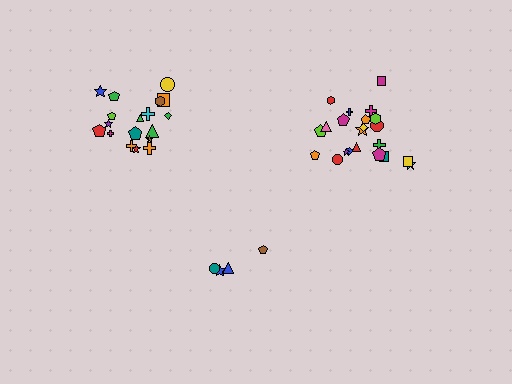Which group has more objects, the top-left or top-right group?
The top-right group.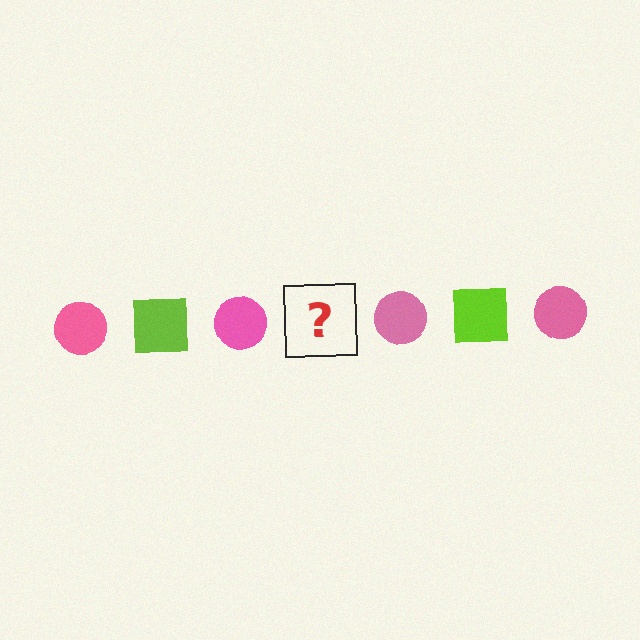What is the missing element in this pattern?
The missing element is a lime square.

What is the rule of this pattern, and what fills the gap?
The rule is that the pattern alternates between pink circle and lime square. The gap should be filled with a lime square.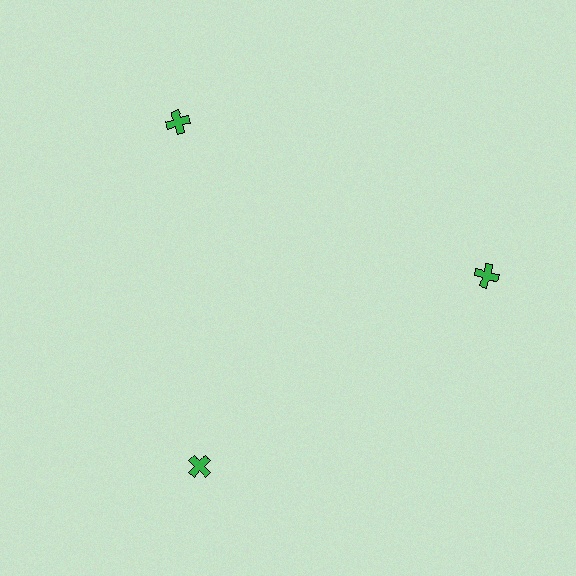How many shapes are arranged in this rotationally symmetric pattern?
There are 3 shapes, arranged in 3 groups of 1.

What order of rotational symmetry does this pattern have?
This pattern has 3-fold rotational symmetry.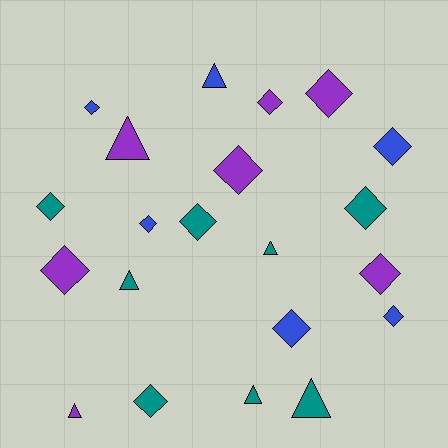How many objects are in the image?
There are 21 objects.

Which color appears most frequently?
Teal, with 8 objects.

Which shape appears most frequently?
Diamond, with 14 objects.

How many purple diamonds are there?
There are 5 purple diamonds.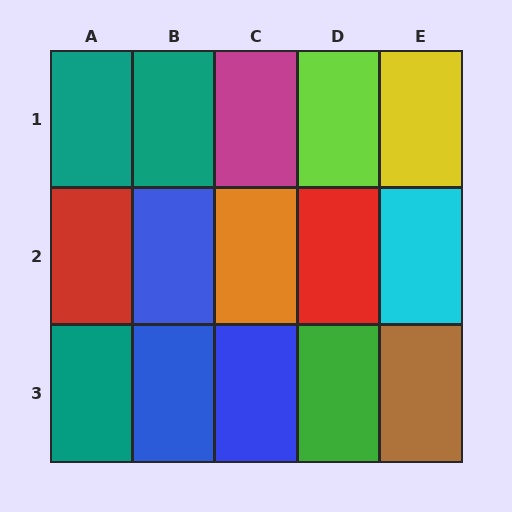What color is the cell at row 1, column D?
Lime.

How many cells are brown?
1 cell is brown.